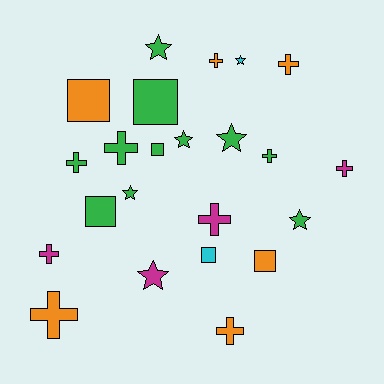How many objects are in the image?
There are 23 objects.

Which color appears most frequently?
Green, with 11 objects.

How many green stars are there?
There are 5 green stars.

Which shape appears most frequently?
Cross, with 10 objects.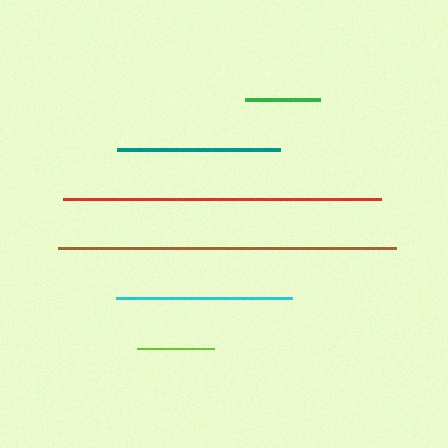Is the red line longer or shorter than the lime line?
The red line is longer than the lime line.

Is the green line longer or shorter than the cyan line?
The cyan line is longer than the green line.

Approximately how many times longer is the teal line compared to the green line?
The teal line is approximately 2.2 times the length of the green line.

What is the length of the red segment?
The red segment is approximately 318 pixels long.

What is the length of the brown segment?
The brown segment is approximately 338 pixels long.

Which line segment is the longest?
The brown line is the longest at approximately 338 pixels.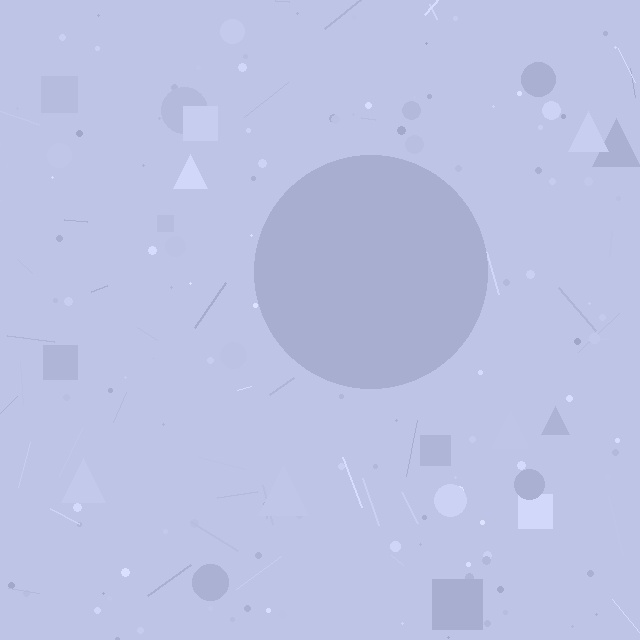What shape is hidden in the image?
A circle is hidden in the image.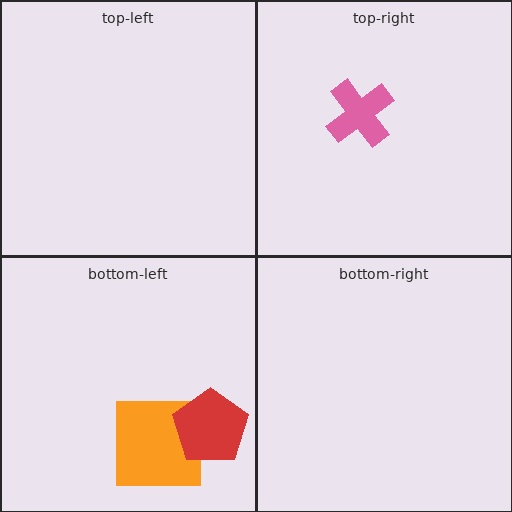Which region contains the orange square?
The bottom-left region.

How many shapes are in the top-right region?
1.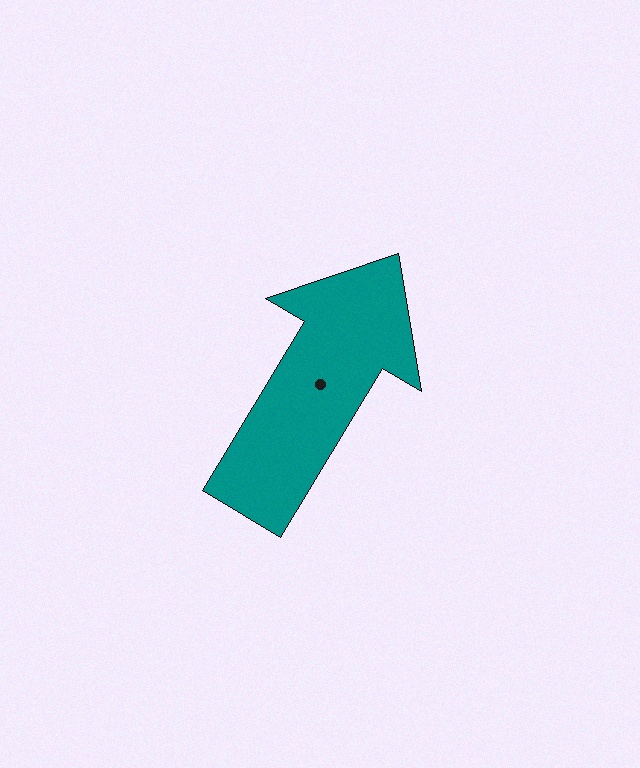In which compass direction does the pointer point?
Northeast.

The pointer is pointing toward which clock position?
Roughly 1 o'clock.